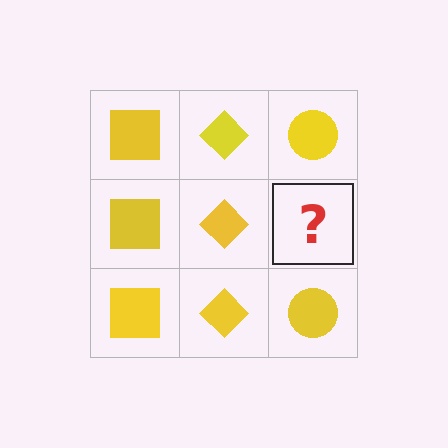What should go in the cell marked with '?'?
The missing cell should contain a yellow circle.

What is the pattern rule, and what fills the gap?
The rule is that each column has a consistent shape. The gap should be filled with a yellow circle.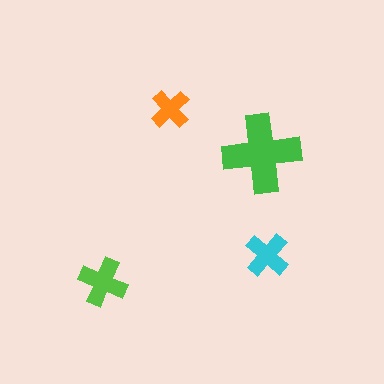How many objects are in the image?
There are 4 objects in the image.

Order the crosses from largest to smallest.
the green one, the lime one, the cyan one, the orange one.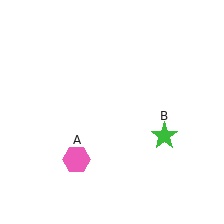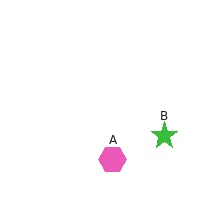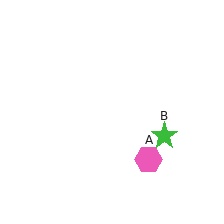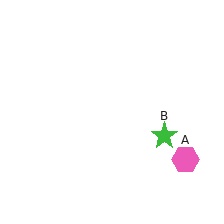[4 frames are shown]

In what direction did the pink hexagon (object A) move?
The pink hexagon (object A) moved right.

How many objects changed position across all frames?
1 object changed position: pink hexagon (object A).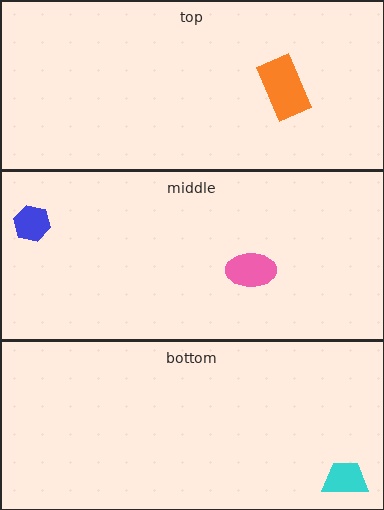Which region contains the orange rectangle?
The top region.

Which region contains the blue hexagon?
The middle region.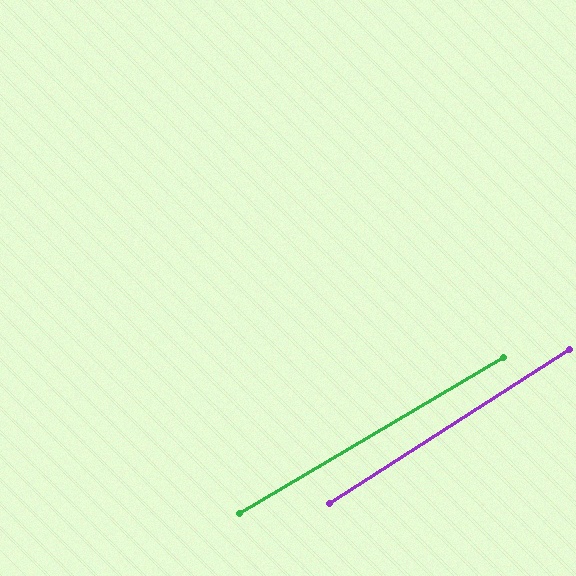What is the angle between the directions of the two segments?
Approximately 2 degrees.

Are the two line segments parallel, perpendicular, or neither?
Parallel — their directions differ by only 1.9°.